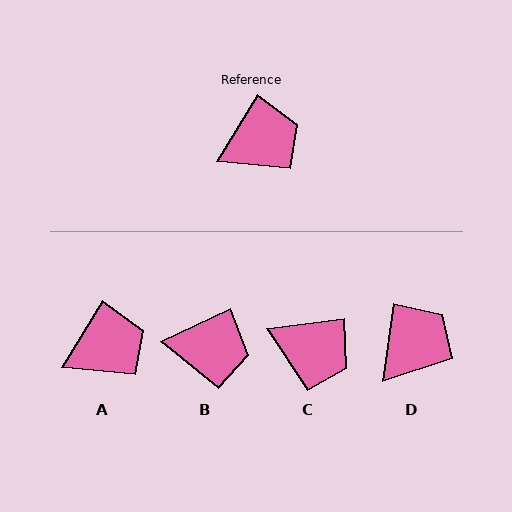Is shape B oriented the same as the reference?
No, it is off by about 33 degrees.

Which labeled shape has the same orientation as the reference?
A.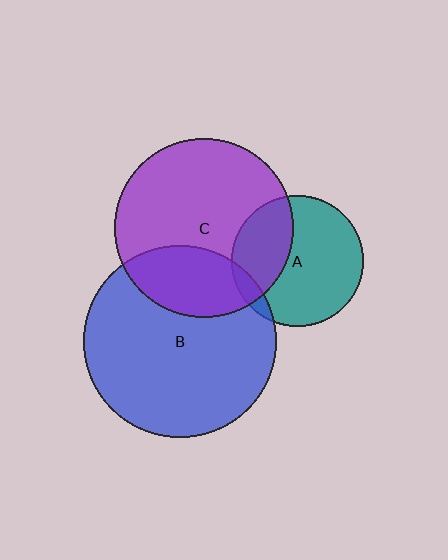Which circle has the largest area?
Circle B (blue).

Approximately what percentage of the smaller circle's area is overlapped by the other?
Approximately 35%.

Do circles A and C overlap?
Yes.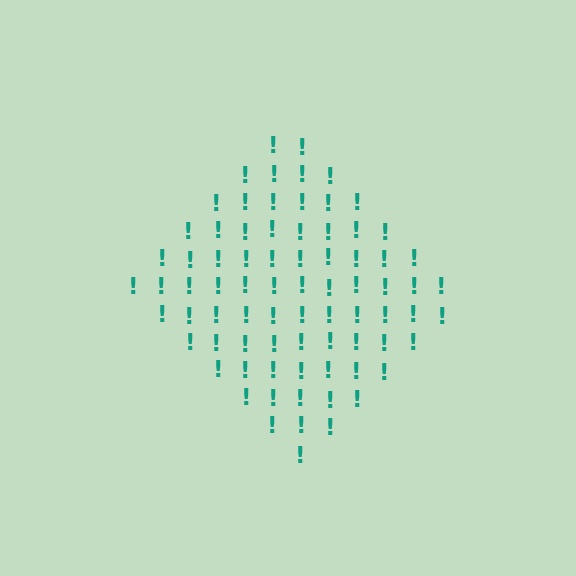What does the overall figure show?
The overall figure shows a diamond.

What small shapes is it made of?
It is made of small exclamation marks.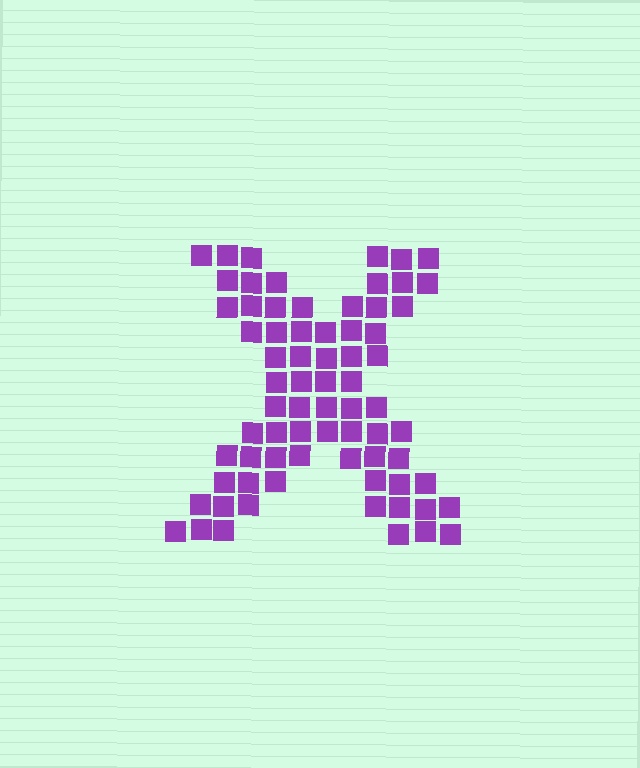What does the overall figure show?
The overall figure shows the letter X.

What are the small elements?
The small elements are squares.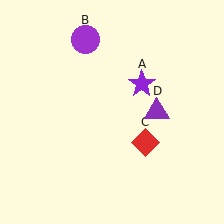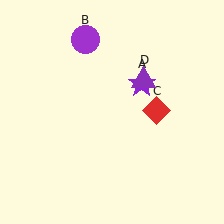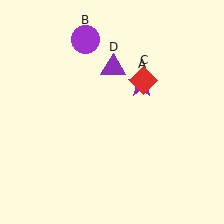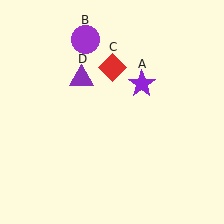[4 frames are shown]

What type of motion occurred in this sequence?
The red diamond (object C), purple triangle (object D) rotated counterclockwise around the center of the scene.